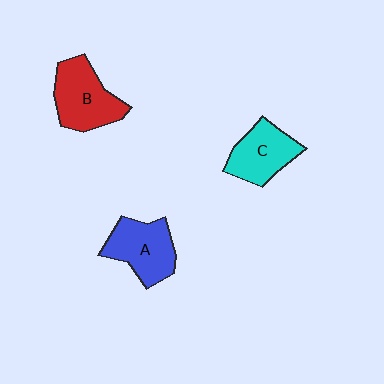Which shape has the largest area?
Shape B (red).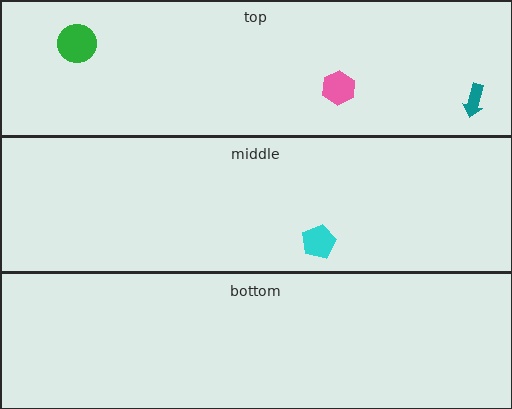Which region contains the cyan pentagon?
The middle region.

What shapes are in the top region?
The pink hexagon, the teal arrow, the green circle.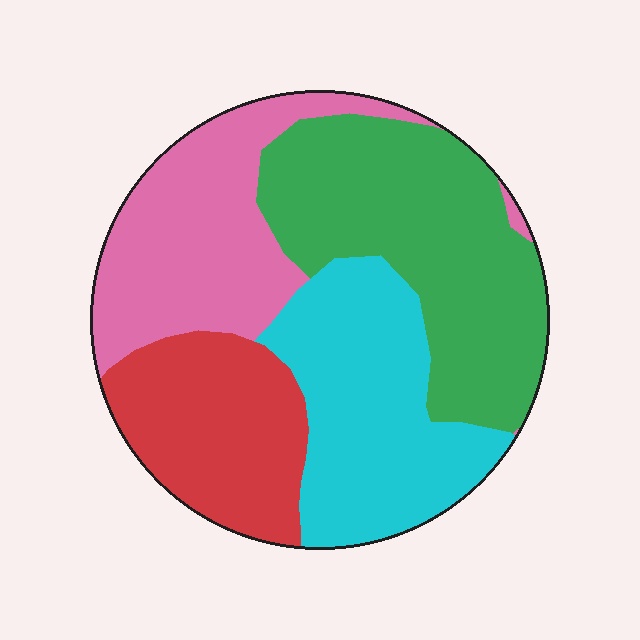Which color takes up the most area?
Green, at roughly 30%.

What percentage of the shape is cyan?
Cyan covers roughly 25% of the shape.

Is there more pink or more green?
Green.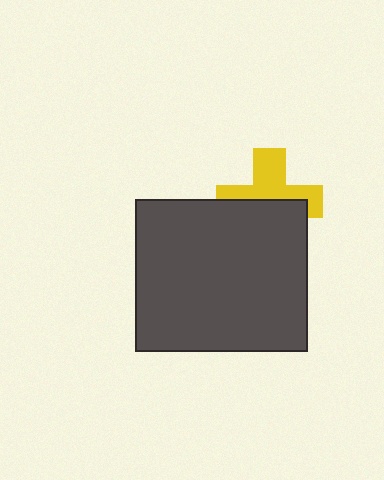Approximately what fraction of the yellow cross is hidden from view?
Roughly 49% of the yellow cross is hidden behind the dark gray rectangle.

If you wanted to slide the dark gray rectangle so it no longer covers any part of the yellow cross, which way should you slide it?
Slide it down — that is the most direct way to separate the two shapes.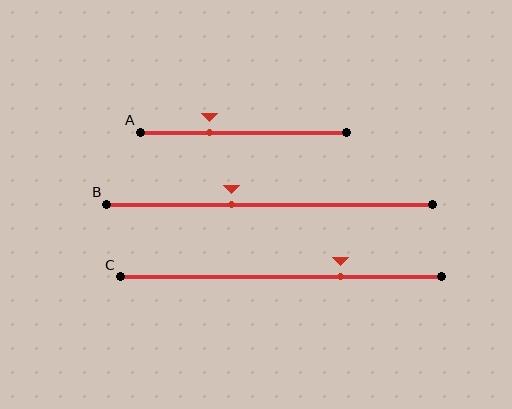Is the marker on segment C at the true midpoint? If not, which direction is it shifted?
No, the marker on segment C is shifted to the right by about 19% of the segment length.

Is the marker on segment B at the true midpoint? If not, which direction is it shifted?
No, the marker on segment B is shifted to the left by about 12% of the segment length.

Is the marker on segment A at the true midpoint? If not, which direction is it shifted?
No, the marker on segment A is shifted to the left by about 16% of the segment length.